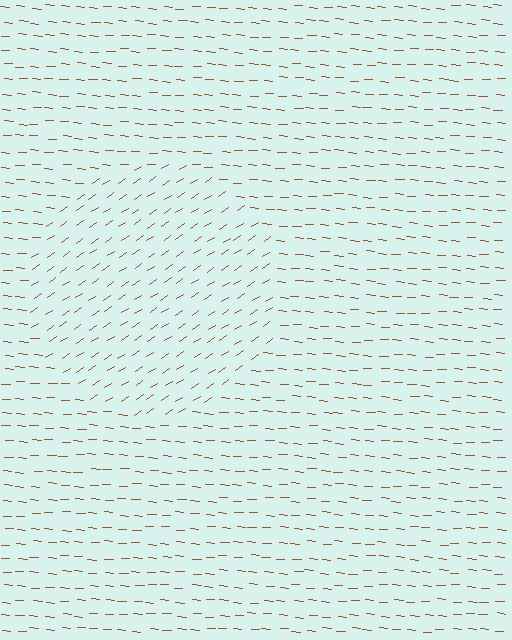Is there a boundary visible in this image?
Yes, there is a texture boundary formed by a change in line orientation.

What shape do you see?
I see a circle.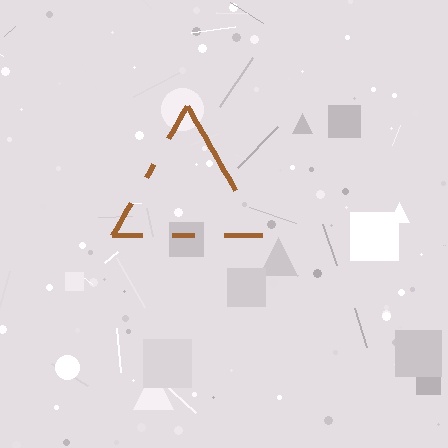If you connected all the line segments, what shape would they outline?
They would outline a triangle.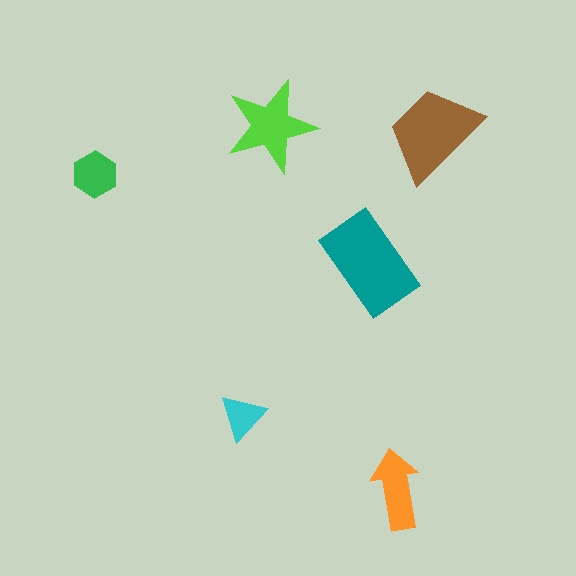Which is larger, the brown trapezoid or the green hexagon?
The brown trapezoid.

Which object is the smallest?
The cyan triangle.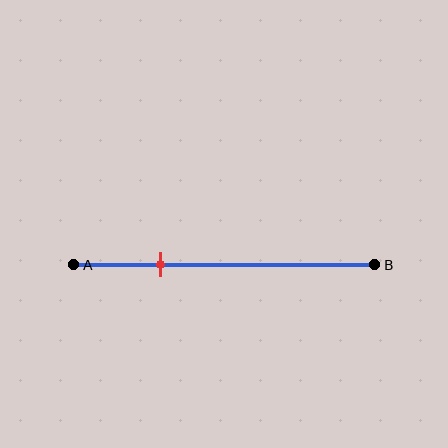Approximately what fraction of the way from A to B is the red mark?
The red mark is approximately 30% of the way from A to B.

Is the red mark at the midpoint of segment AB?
No, the mark is at about 30% from A, not at the 50% midpoint.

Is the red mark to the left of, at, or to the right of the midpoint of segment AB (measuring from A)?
The red mark is to the left of the midpoint of segment AB.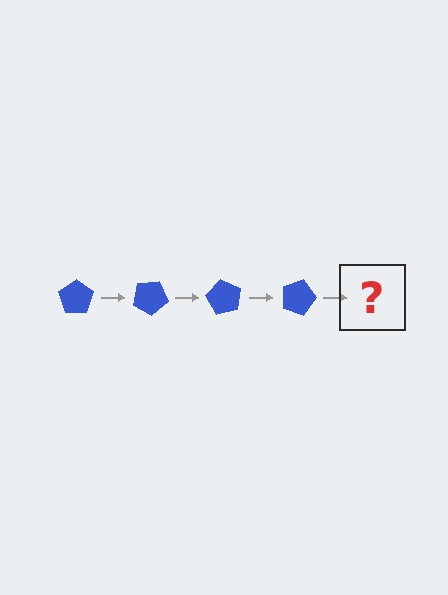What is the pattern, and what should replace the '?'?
The pattern is that the pentagon rotates 30 degrees each step. The '?' should be a blue pentagon rotated 120 degrees.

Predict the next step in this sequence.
The next step is a blue pentagon rotated 120 degrees.